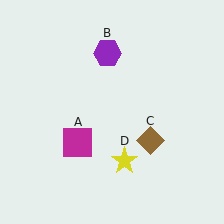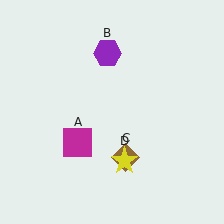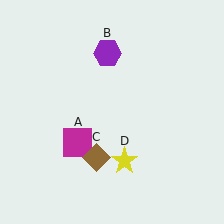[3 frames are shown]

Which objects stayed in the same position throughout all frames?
Magenta square (object A) and purple hexagon (object B) and yellow star (object D) remained stationary.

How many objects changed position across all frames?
1 object changed position: brown diamond (object C).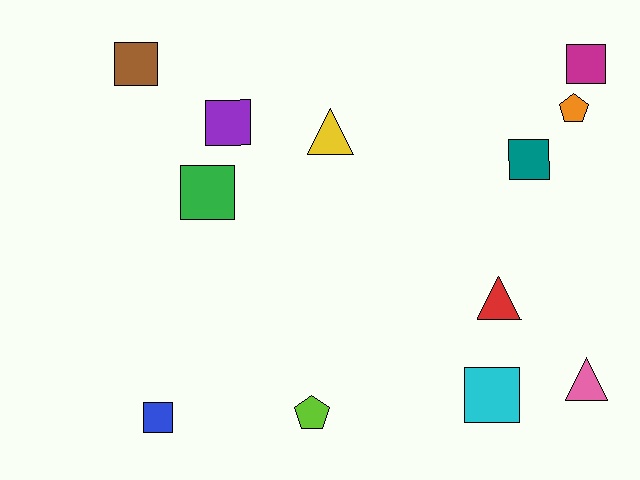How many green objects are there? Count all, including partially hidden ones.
There is 1 green object.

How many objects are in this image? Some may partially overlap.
There are 12 objects.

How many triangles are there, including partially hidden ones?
There are 3 triangles.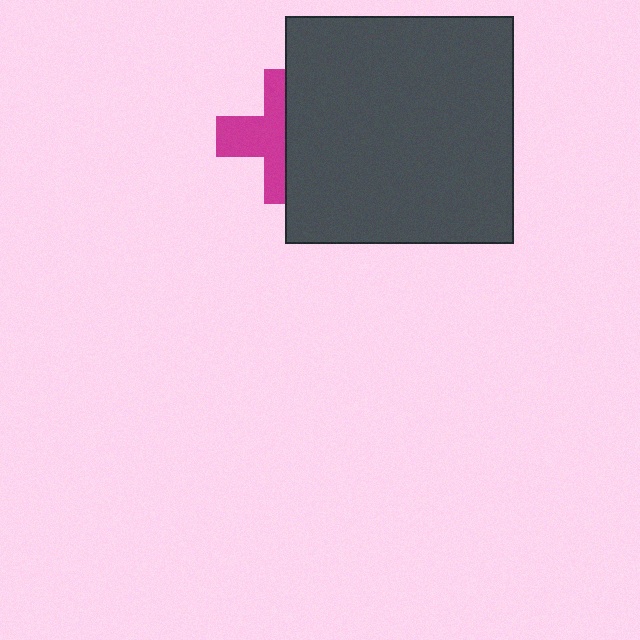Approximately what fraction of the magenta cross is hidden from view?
Roughly 48% of the magenta cross is hidden behind the dark gray square.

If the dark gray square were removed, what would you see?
You would see the complete magenta cross.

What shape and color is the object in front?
The object in front is a dark gray square.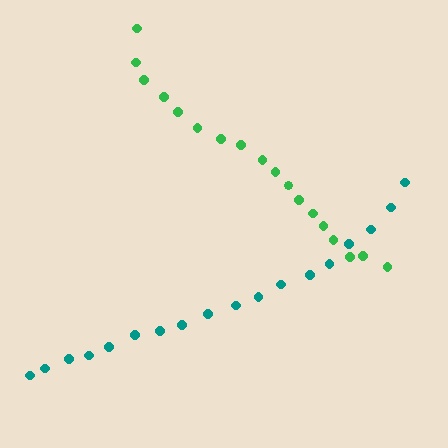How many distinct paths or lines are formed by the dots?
There are 2 distinct paths.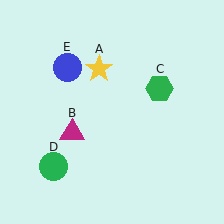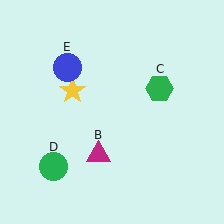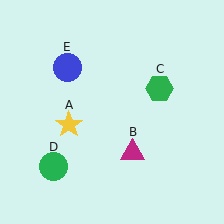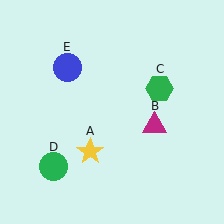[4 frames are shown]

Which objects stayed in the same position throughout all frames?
Green hexagon (object C) and green circle (object D) and blue circle (object E) remained stationary.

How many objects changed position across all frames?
2 objects changed position: yellow star (object A), magenta triangle (object B).